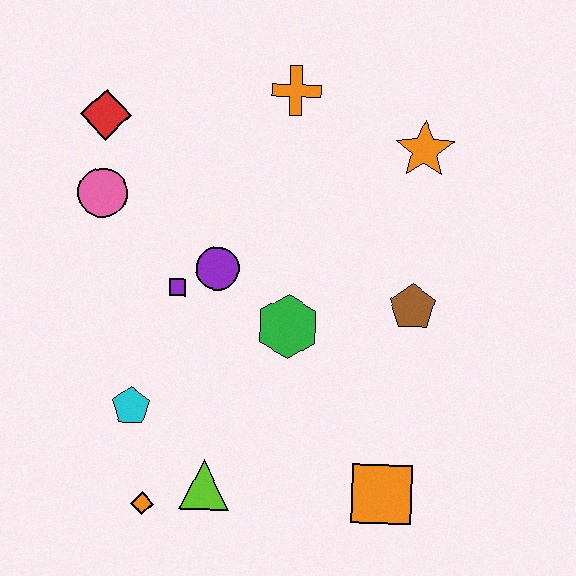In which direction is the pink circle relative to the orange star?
The pink circle is to the left of the orange star.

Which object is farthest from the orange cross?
The orange diamond is farthest from the orange cross.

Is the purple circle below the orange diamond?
No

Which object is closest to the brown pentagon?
The green hexagon is closest to the brown pentagon.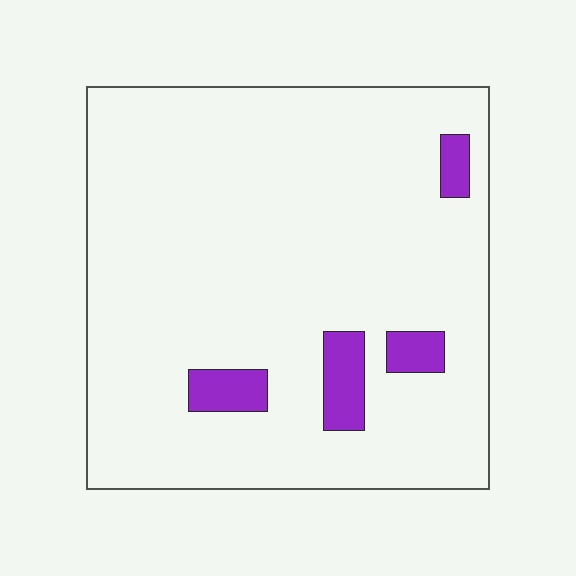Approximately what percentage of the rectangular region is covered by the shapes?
Approximately 5%.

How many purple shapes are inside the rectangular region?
4.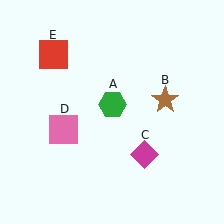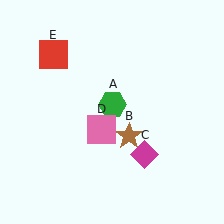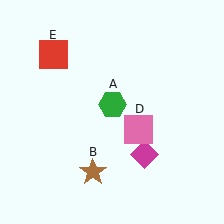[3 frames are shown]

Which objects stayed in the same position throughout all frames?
Green hexagon (object A) and magenta diamond (object C) and red square (object E) remained stationary.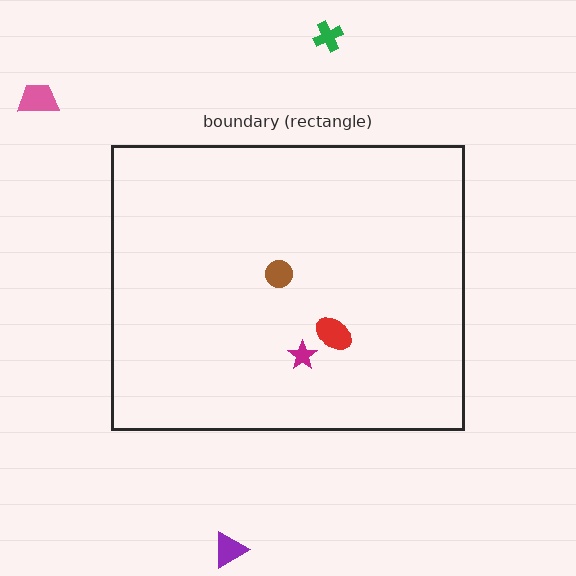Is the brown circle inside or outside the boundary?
Inside.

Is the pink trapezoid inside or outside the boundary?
Outside.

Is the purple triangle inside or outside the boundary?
Outside.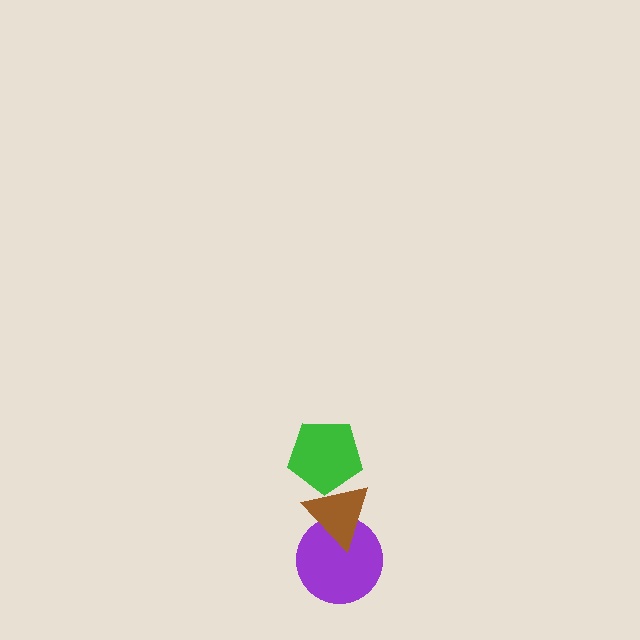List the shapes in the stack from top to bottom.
From top to bottom: the green pentagon, the brown triangle, the purple circle.